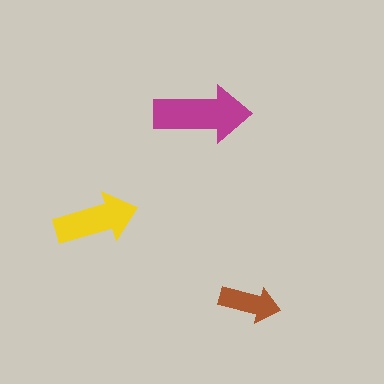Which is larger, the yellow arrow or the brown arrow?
The yellow one.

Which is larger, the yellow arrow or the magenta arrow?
The magenta one.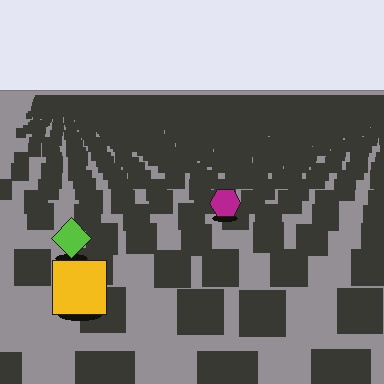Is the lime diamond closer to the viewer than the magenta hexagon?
Yes. The lime diamond is closer — you can tell from the texture gradient: the ground texture is coarser near it.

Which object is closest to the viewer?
The yellow square is closest. The texture marks near it are larger and more spread out.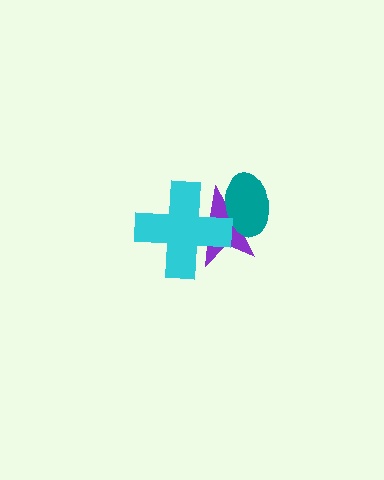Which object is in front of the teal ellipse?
The cyan cross is in front of the teal ellipse.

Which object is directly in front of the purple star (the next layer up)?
The teal ellipse is directly in front of the purple star.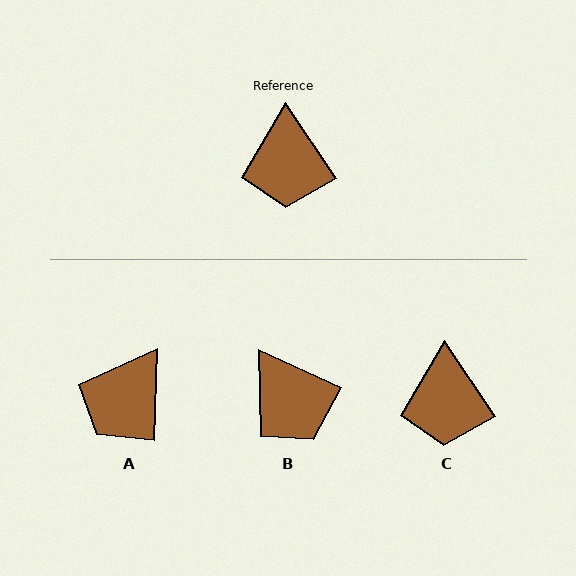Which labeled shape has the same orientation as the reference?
C.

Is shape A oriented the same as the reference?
No, it is off by about 36 degrees.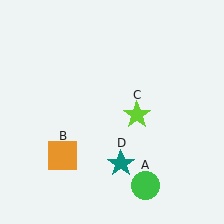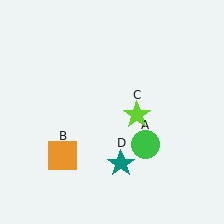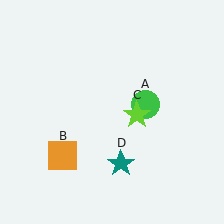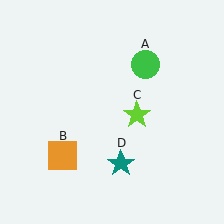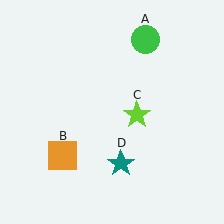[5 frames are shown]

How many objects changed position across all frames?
1 object changed position: green circle (object A).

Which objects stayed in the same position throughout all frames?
Orange square (object B) and lime star (object C) and teal star (object D) remained stationary.